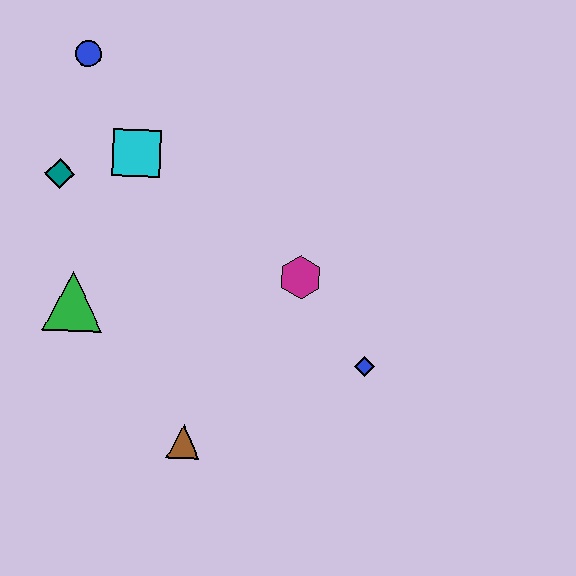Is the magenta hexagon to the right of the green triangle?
Yes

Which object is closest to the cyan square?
The teal diamond is closest to the cyan square.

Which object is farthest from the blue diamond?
The blue circle is farthest from the blue diamond.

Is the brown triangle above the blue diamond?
No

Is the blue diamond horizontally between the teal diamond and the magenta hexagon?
No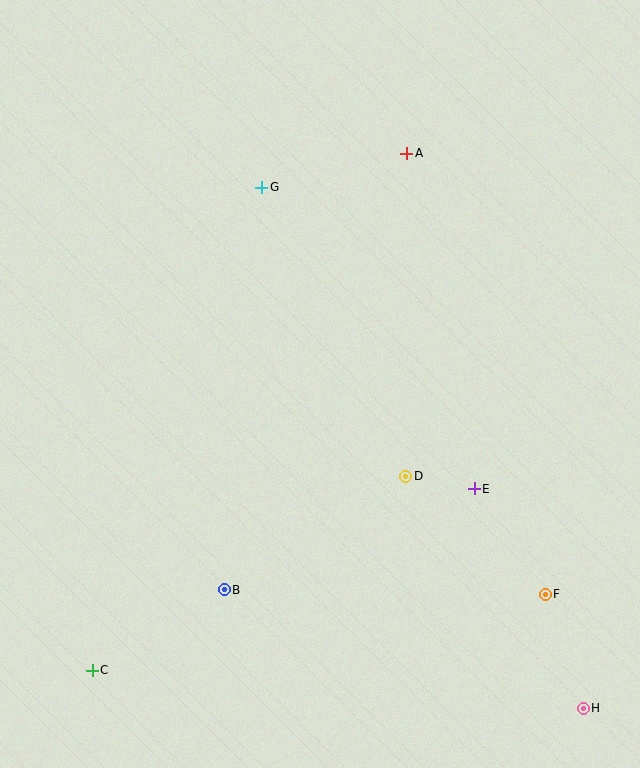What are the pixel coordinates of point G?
Point G is at (262, 187).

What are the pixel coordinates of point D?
Point D is at (406, 476).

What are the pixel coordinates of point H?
Point H is at (583, 708).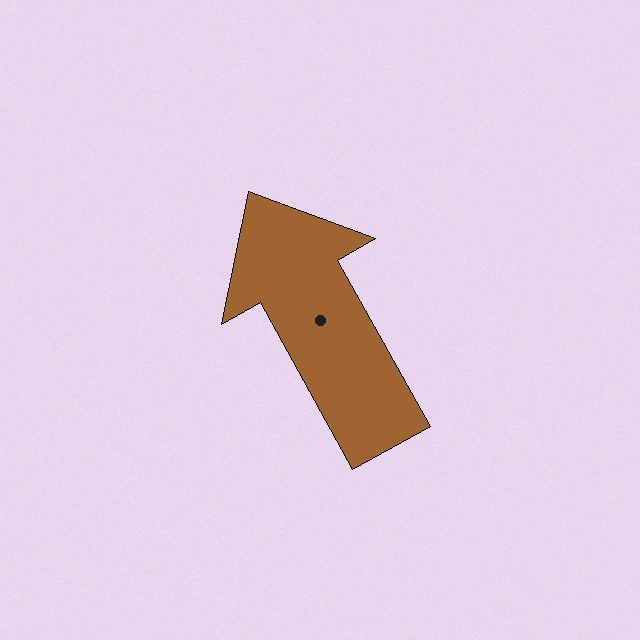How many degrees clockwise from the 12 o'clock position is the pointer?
Approximately 331 degrees.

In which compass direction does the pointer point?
Northwest.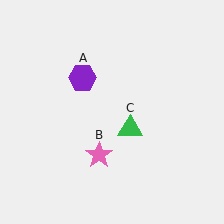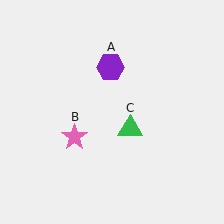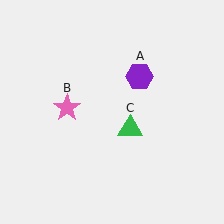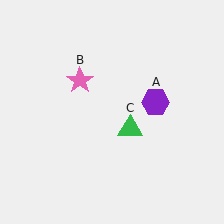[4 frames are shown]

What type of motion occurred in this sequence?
The purple hexagon (object A), pink star (object B) rotated clockwise around the center of the scene.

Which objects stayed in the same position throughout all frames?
Green triangle (object C) remained stationary.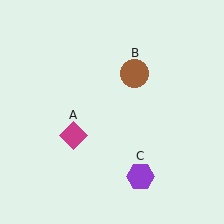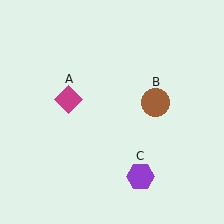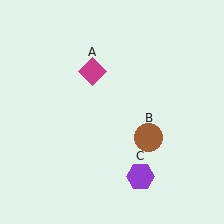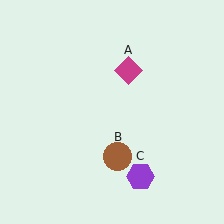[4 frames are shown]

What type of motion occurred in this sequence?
The magenta diamond (object A), brown circle (object B) rotated clockwise around the center of the scene.